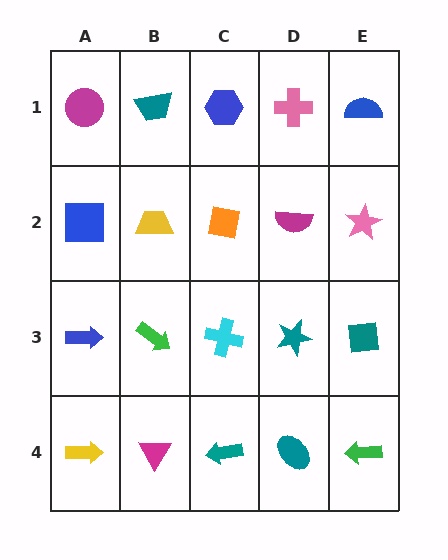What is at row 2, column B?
A yellow trapezoid.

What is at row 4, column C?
A teal arrow.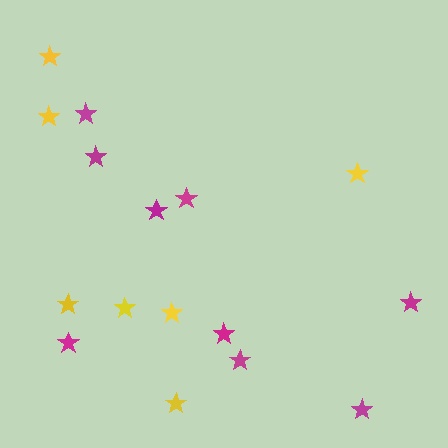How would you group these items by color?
There are 2 groups: one group of yellow stars (7) and one group of magenta stars (9).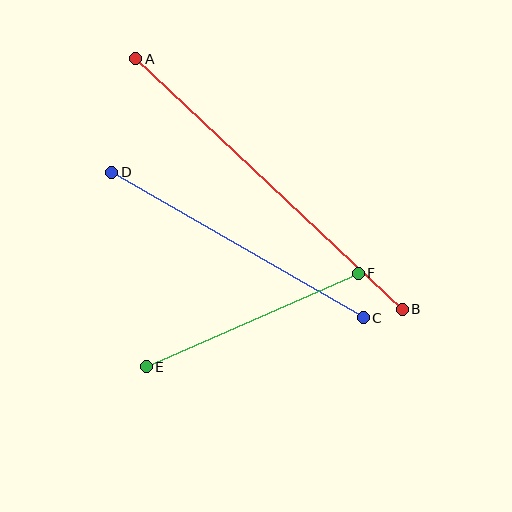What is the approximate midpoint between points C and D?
The midpoint is at approximately (237, 245) pixels.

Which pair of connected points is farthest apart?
Points A and B are farthest apart.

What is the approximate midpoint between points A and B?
The midpoint is at approximately (269, 184) pixels.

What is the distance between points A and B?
The distance is approximately 366 pixels.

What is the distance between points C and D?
The distance is approximately 291 pixels.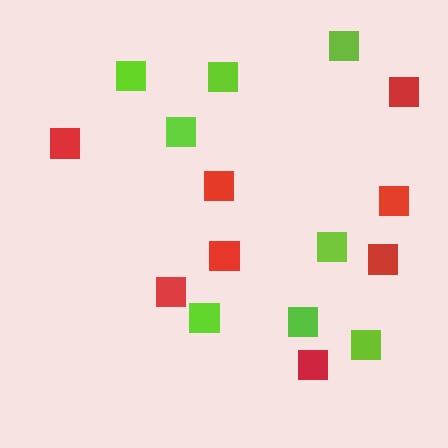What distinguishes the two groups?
There are 2 groups: one group of red squares (8) and one group of lime squares (8).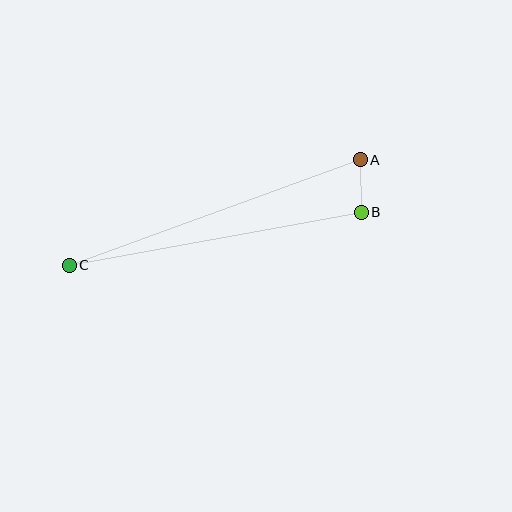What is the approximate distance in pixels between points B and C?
The distance between B and C is approximately 296 pixels.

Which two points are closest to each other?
Points A and B are closest to each other.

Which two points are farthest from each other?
Points A and C are farthest from each other.